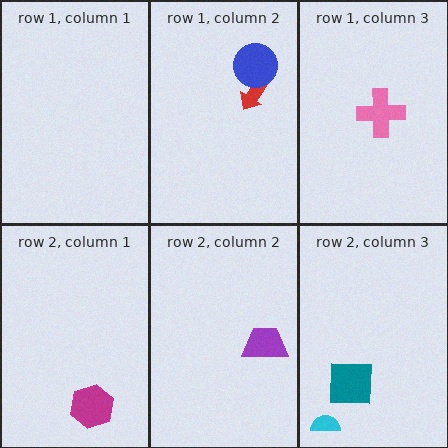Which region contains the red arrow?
The row 1, column 2 region.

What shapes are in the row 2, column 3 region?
The cyan semicircle, the teal square.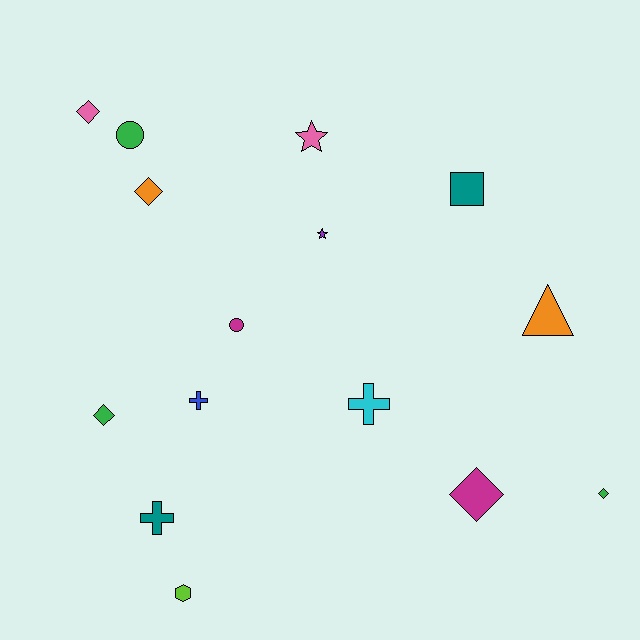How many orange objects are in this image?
There are 2 orange objects.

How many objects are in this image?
There are 15 objects.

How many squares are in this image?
There is 1 square.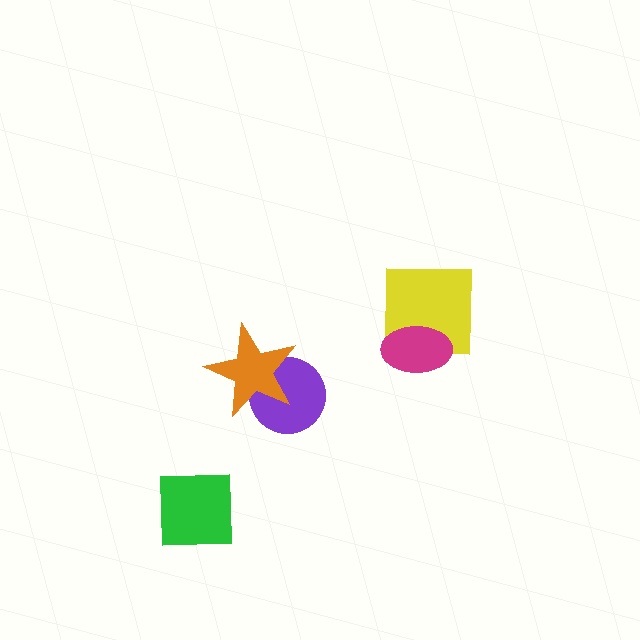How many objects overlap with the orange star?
1 object overlaps with the orange star.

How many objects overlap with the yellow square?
1 object overlaps with the yellow square.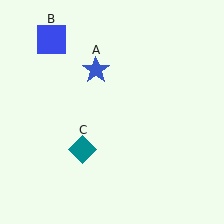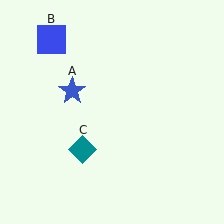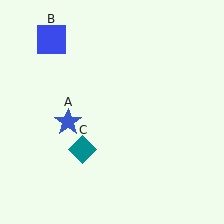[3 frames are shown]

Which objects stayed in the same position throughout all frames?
Blue square (object B) and teal diamond (object C) remained stationary.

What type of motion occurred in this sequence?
The blue star (object A) rotated counterclockwise around the center of the scene.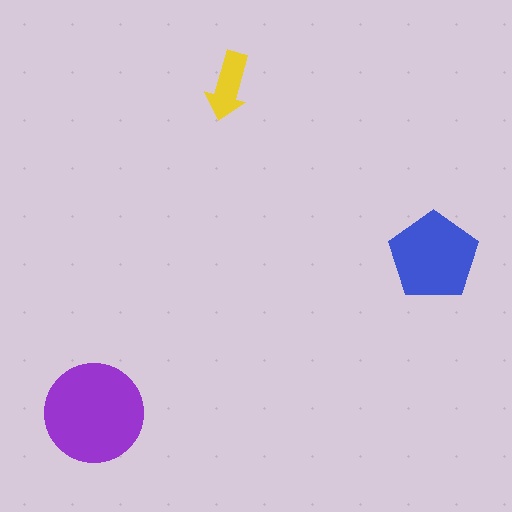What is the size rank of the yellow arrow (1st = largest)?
3rd.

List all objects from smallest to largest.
The yellow arrow, the blue pentagon, the purple circle.